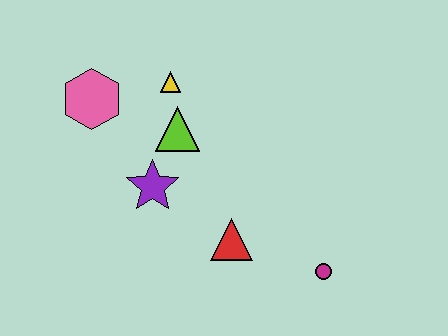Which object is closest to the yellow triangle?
The lime triangle is closest to the yellow triangle.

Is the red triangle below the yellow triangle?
Yes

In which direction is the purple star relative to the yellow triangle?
The purple star is below the yellow triangle.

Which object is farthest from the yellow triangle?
The magenta circle is farthest from the yellow triangle.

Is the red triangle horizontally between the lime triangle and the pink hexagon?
No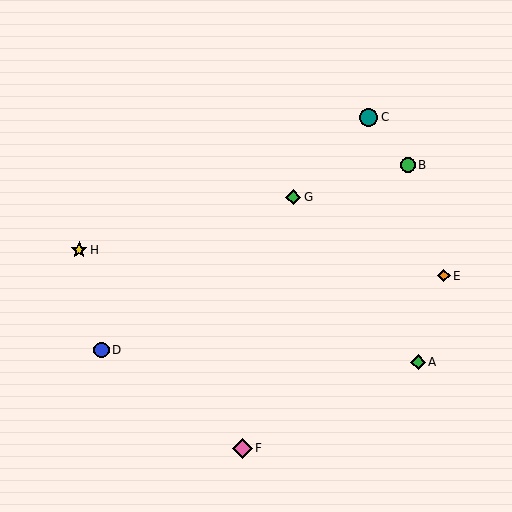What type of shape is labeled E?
Shape E is an orange diamond.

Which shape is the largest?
The pink diamond (labeled F) is the largest.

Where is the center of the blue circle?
The center of the blue circle is at (101, 350).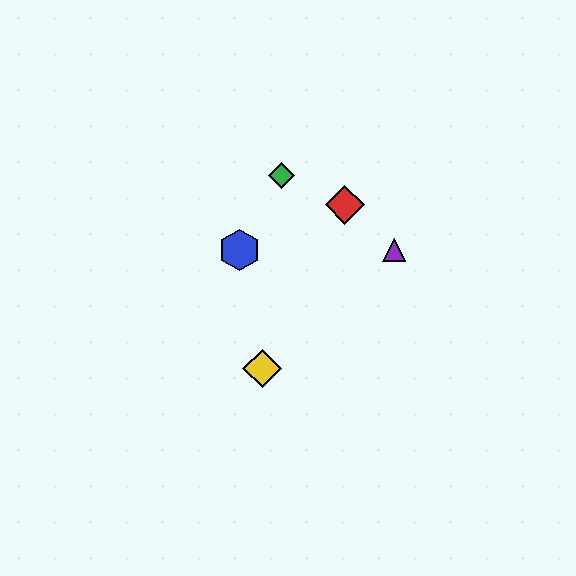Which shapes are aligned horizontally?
The blue hexagon, the purple triangle are aligned horizontally.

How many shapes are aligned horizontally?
2 shapes (the blue hexagon, the purple triangle) are aligned horizontally.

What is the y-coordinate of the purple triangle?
The purple triangle is at y≈250.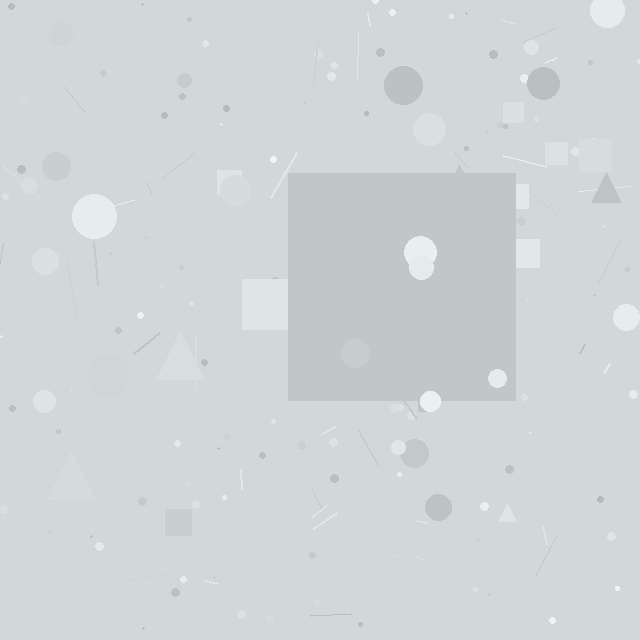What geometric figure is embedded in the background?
A square is embedded in the background.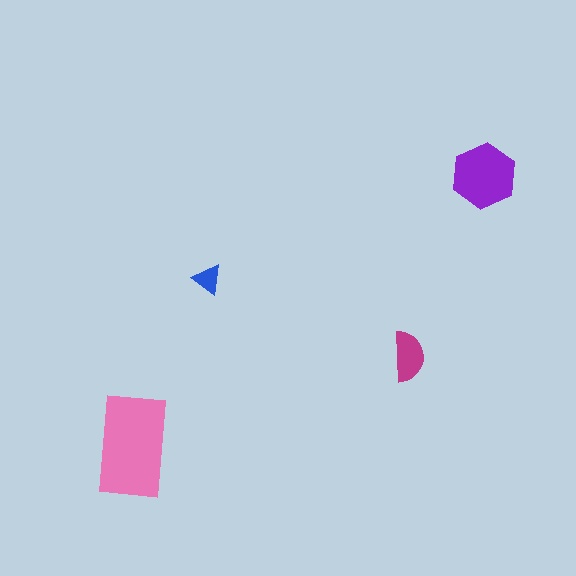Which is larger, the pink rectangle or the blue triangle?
The pink rectangle.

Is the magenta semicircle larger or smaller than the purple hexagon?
Smaller.